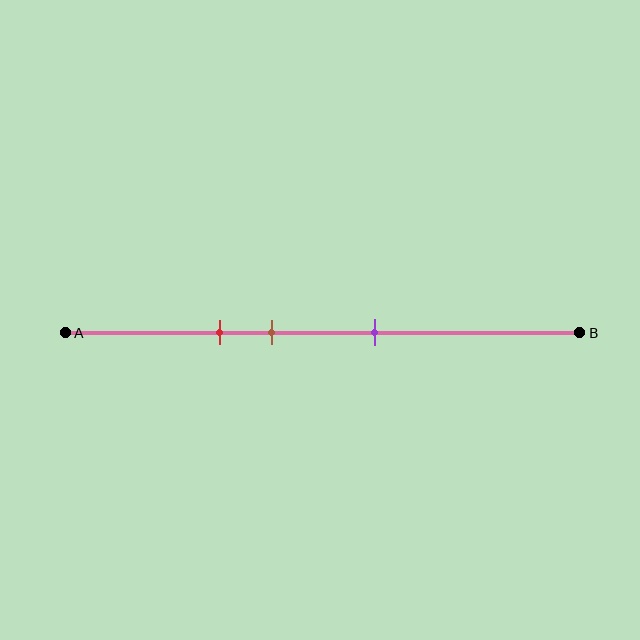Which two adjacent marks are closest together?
The red and brown marks are the closest adjacent pair.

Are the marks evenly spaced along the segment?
Yes, the marks are approximately evenly spaced.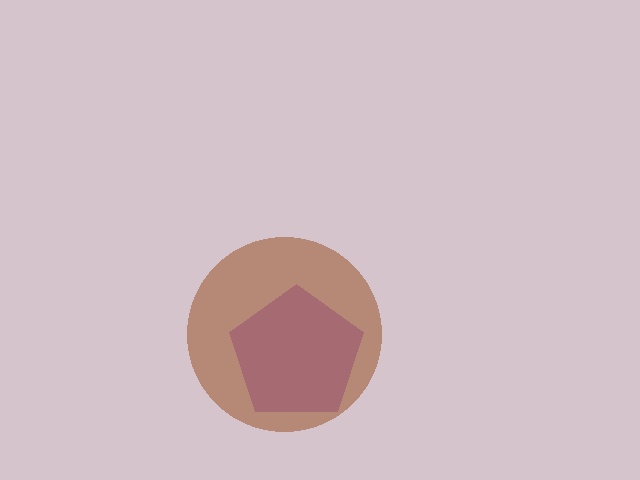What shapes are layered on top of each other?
The layered shapes are: a purple pentagon, a brown circle.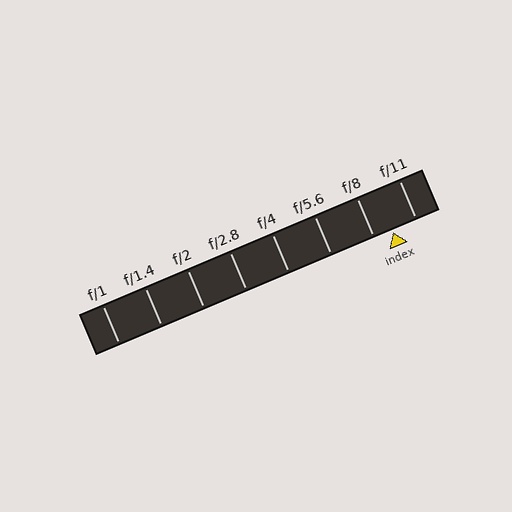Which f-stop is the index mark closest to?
The index mark is closest to f/8.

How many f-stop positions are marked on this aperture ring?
There are 8 f-stop positions marked.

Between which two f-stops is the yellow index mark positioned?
The index mark is between f/8 and f/11.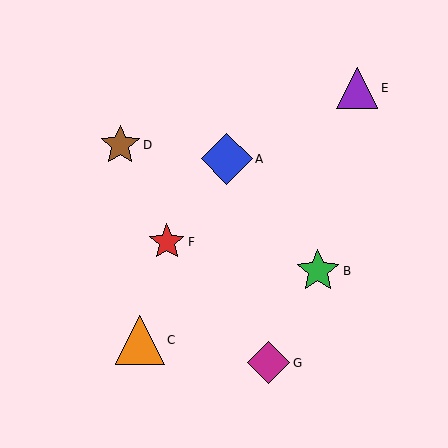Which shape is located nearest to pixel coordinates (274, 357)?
The magenta diamond (labeled G) at (268, 363) is nearest to that location.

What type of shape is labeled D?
Shape D is a brown star.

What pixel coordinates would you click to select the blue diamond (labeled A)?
Click at (227, 159) to select the blue diamond A.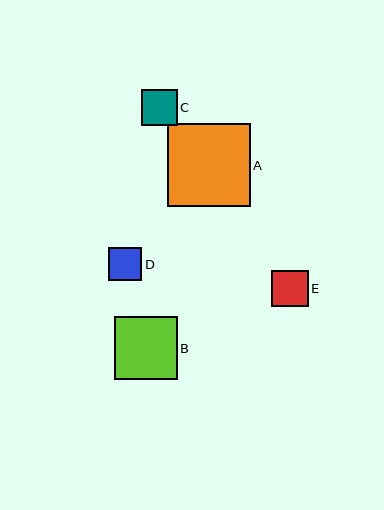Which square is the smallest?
Square D is the smallest with a size of approximately 33 pixels.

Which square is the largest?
Square A is the largest with a size of approximately 83 pixels.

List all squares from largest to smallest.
From largest to smallest: A, B, E, C, D.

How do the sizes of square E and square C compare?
Square E and square C are approximately the same size.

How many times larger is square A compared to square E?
Square A is approximately 2.3 times the size of square E.